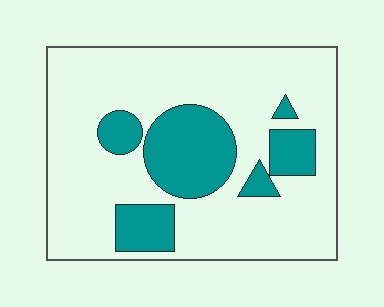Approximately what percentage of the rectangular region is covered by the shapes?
Approximately 25%.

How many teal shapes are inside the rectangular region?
6.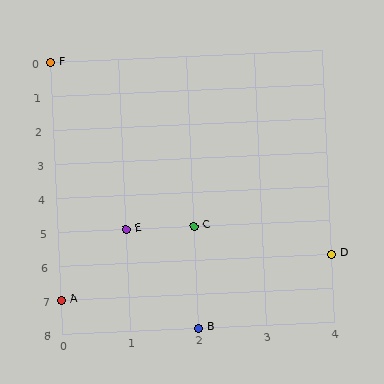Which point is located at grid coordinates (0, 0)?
Point F is at (0, 0).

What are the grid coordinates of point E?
Point E is at grid coordinates (1, 5).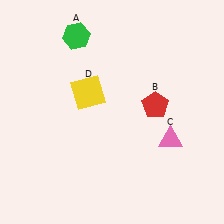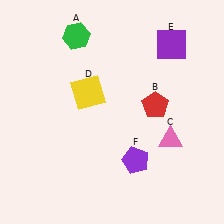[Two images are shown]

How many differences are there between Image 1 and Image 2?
There are 2 differences between the two images.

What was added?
A purple square (E), a purple pentagon (F) were added in Image 2.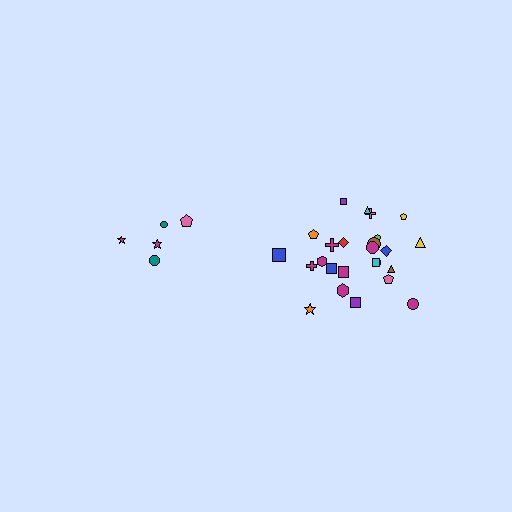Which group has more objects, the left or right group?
The right group.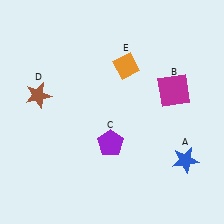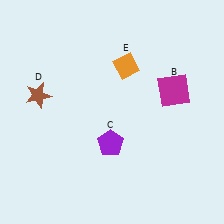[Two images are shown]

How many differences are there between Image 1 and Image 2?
There is 1 difference between the two images.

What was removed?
The blue star (A) was removed in Image 2.